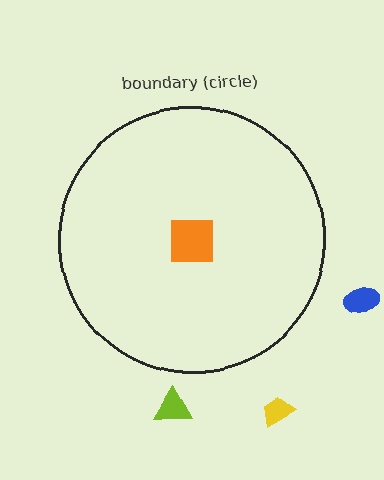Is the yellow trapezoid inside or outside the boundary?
Outside.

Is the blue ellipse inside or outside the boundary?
Outside.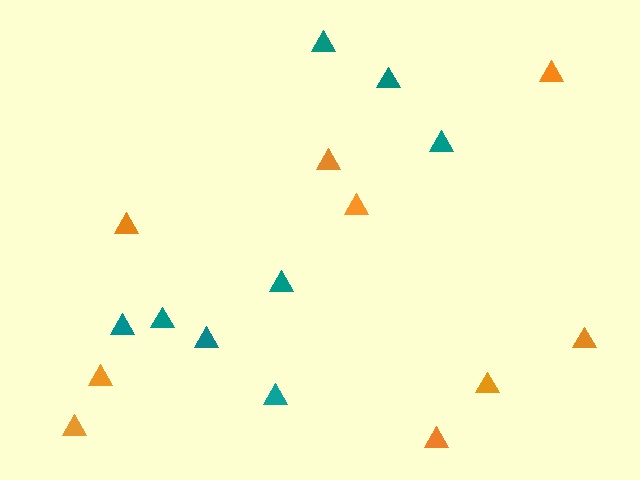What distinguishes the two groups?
There are 2 groups: one group of teal triangles (8) and one group of orange triangles (9).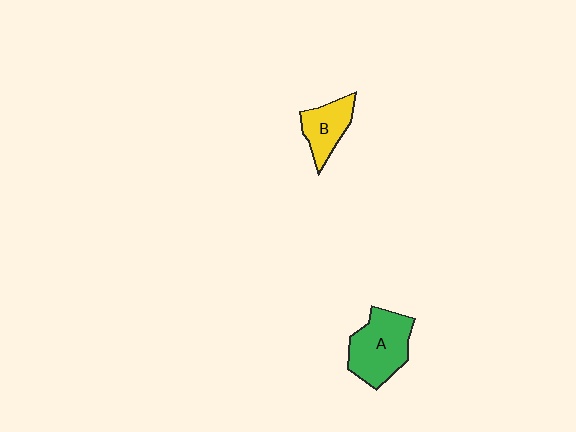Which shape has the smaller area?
Shape B (yellow).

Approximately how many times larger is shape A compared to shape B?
Approximately 1.6 times.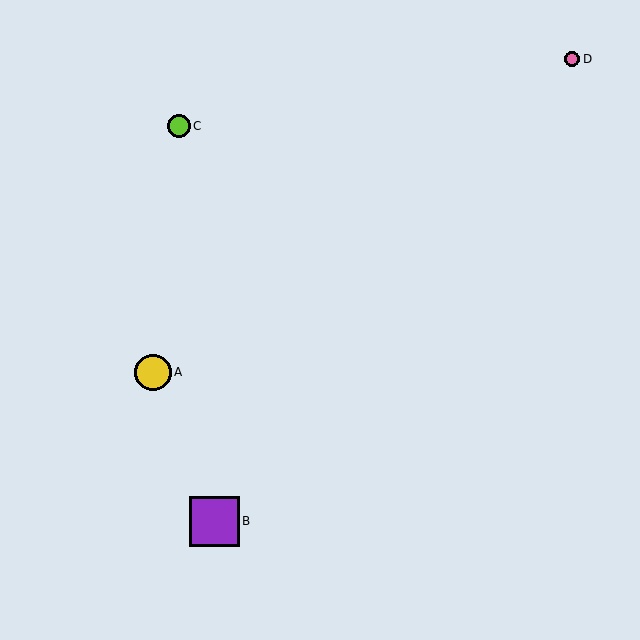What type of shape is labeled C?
Shape C is a lime circle.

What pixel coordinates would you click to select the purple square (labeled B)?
Click at (214, 521) to select the purple square B.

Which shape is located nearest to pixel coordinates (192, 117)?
The lime circle (labeled C) at (179, 126) is nearest to that location.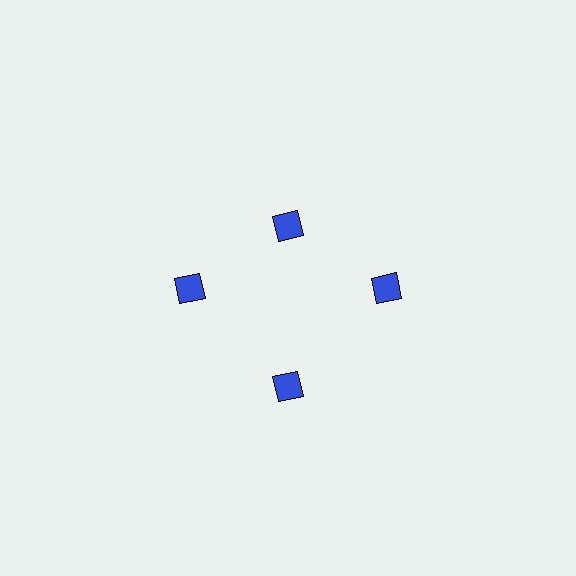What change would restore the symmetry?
The symmetry would be restored by moving it outward, back onto the ring so that all 4 diamonds sit at equal angles and equal distance from the center.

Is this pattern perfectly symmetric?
No. The 4 blue diamonds are arranged in a ring, but one element near the 12 o'clock position is pulled inward toward the center, breaking the 4-fold rotational symmetry.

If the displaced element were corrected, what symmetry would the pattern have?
It would have 4-fold rotational symmetry — the pattern would map onto itself every 90 degrees.